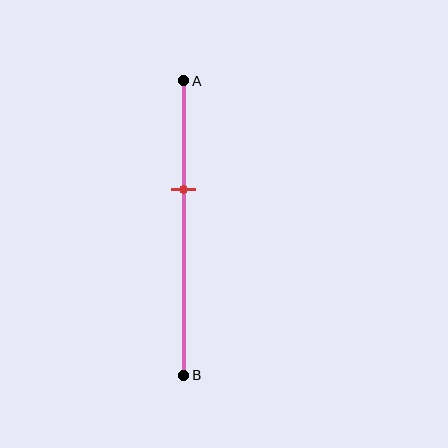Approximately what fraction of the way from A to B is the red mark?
The red mark is approximately 35% of the way from A to B.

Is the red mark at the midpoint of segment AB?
No, the mark is at about 35% from A, not at the 50% midpoint.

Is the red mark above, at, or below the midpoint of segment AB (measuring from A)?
The red mark is above the midpoint of segment AB.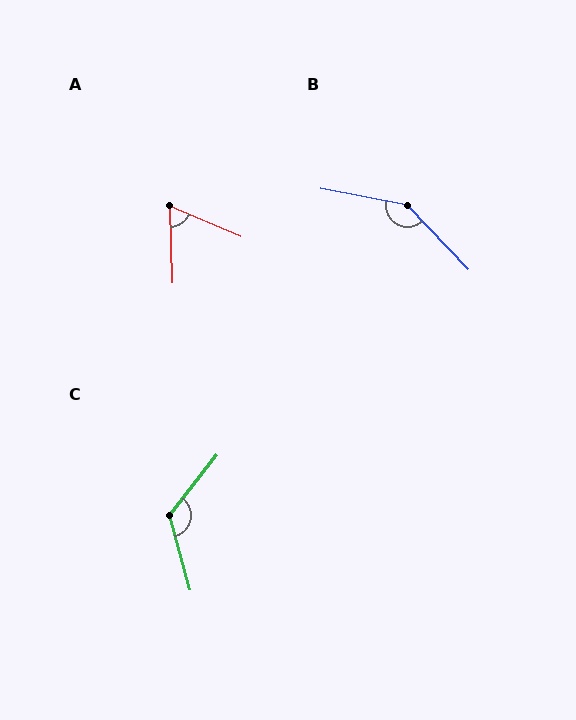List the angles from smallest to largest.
A (65°), C (127°), B (145°).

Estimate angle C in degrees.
Approximately 127 degrees.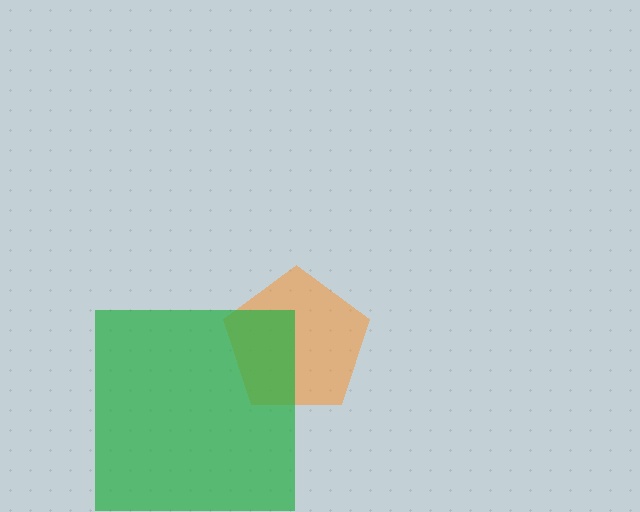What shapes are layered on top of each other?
The layered shapes are: an orange pentagon, a green square.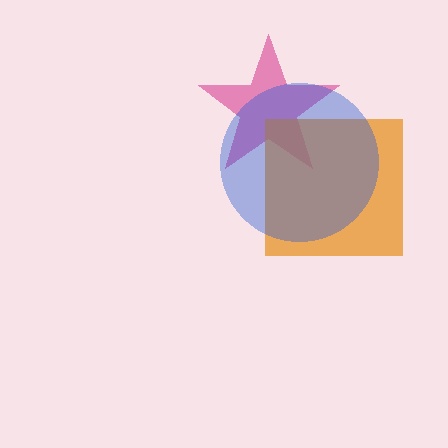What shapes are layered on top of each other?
The layered shapes are: a pink star, an orange square, a blue circle.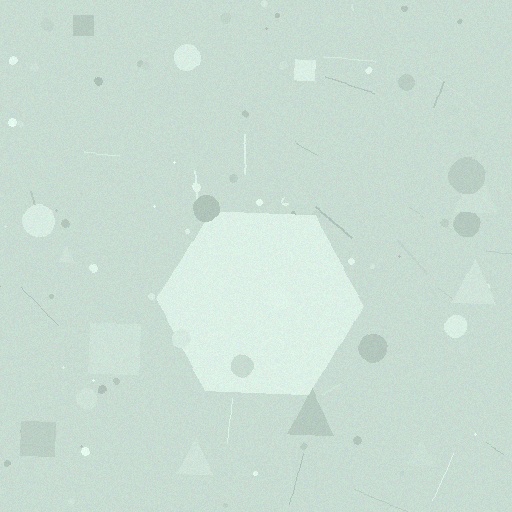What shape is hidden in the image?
A hexagon is hidden in the image.